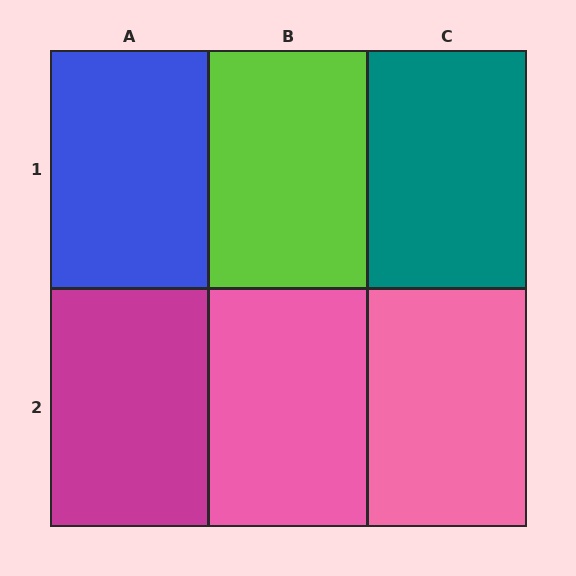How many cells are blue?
1 cell is blue.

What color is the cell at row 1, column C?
Teal.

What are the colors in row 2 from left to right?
Magenta, pink, pink.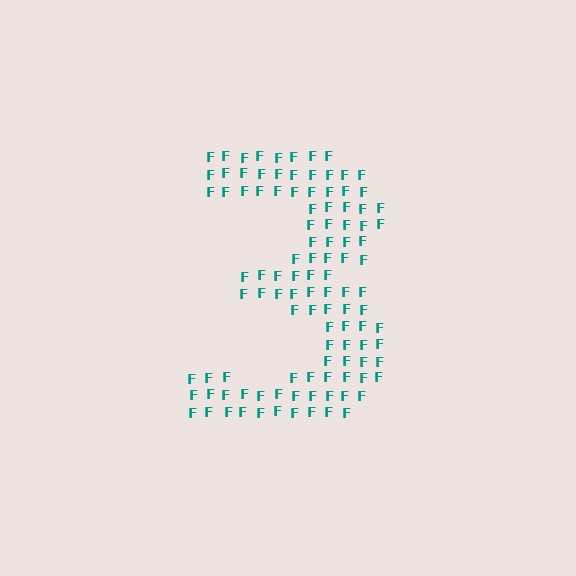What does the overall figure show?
The overall figure shows the digit 3.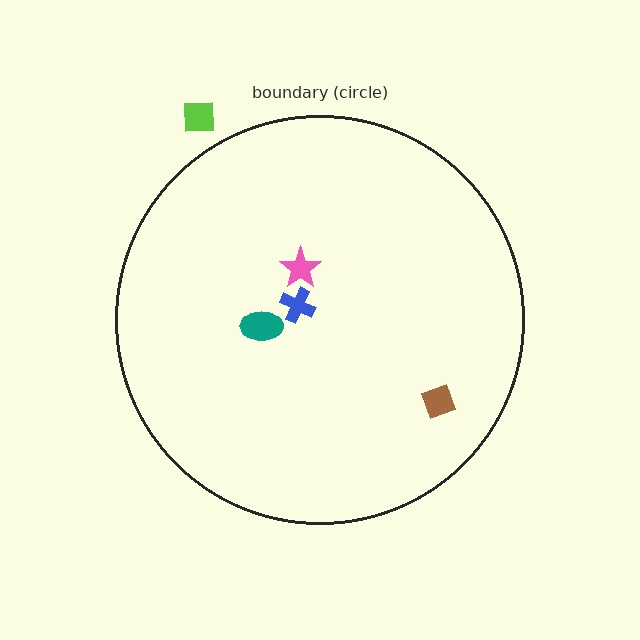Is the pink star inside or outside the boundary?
Inside.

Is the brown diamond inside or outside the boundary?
Inside.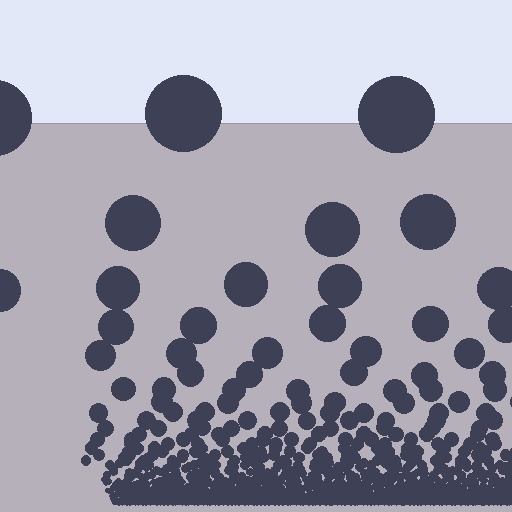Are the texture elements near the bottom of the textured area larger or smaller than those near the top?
Smaller. The gradient is inverted — elements near the bottom are smaller and denser.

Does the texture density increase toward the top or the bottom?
Density increases toward the bottom.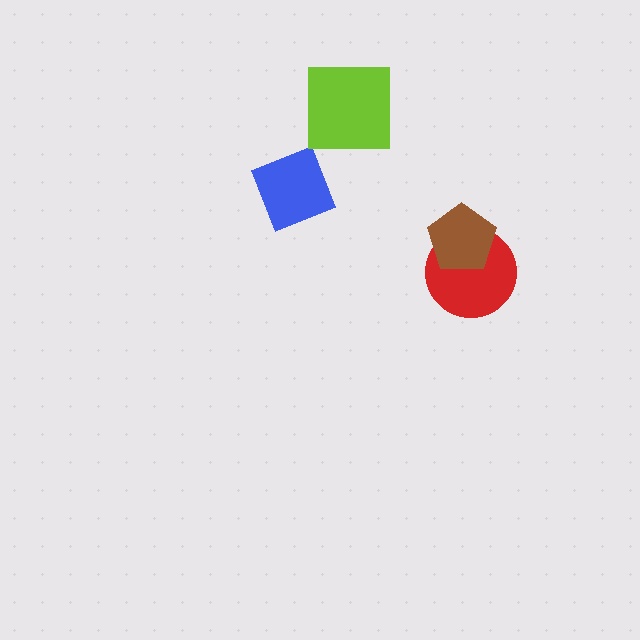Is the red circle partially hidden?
Yes, it is partially covered by another shape.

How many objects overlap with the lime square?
0 objects overlap with the lime square.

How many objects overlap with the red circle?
1 object overlaps with the red circle.